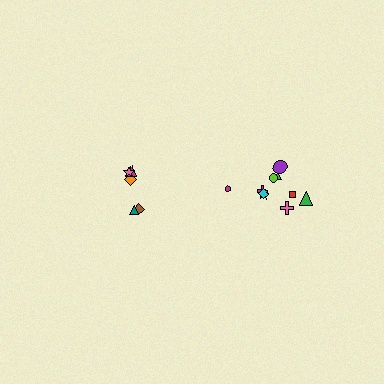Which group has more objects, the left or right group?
The right group.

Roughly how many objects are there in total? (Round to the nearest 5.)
Roughly 15 objects in total.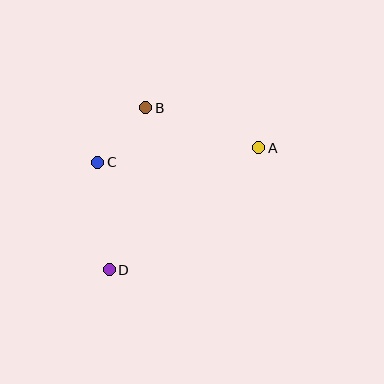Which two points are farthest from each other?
Points A and D are farthest from each other.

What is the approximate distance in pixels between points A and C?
The distance between A and C is approximately 162 pixels.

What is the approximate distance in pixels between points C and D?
The distance between C and D is approximately 108 pixels.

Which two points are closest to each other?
Points B and C are closest to each other.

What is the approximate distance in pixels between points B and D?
The distance between B and D is approximately 166 pixels.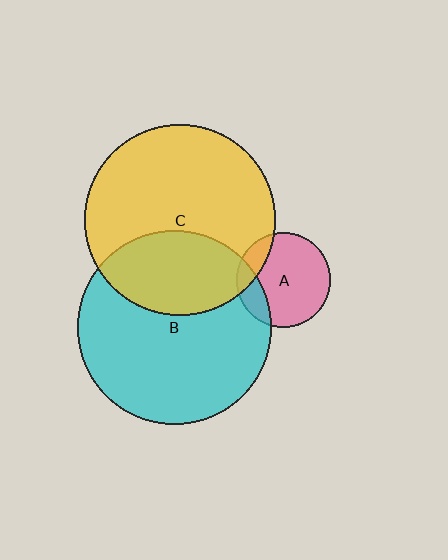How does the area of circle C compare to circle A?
Approximately 4.1 times.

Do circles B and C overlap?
Yes.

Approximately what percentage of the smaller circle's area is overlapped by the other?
Approximately 35%.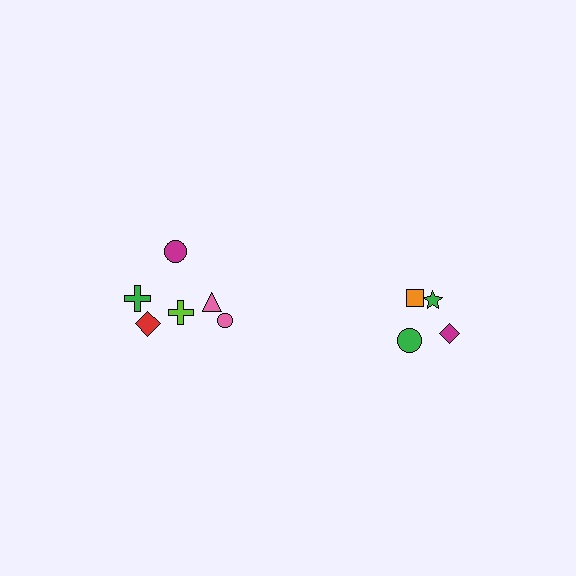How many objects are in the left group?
There are 6 objects.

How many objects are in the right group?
There are 4 objects.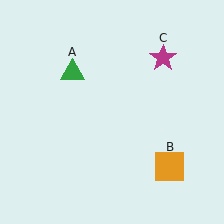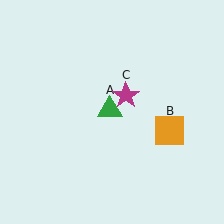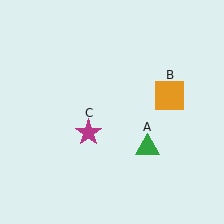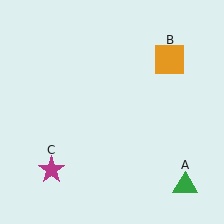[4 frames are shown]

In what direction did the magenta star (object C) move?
The magenta star (object C) moved down and to the left.